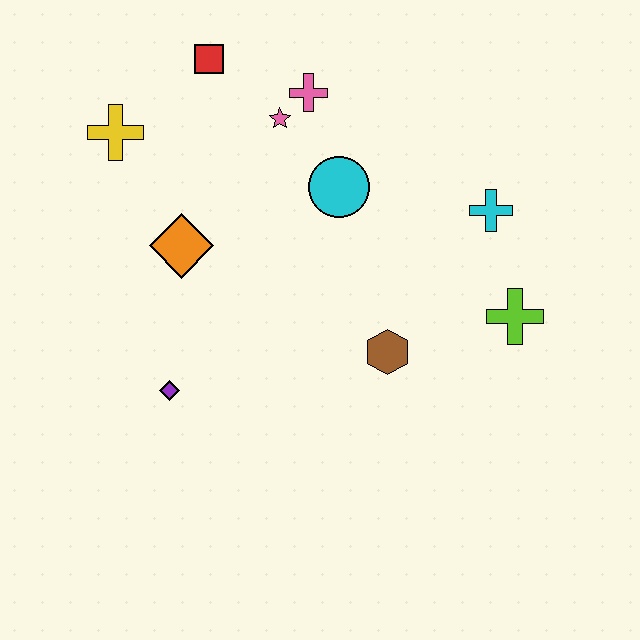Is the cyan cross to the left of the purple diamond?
No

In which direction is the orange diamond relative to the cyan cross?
The orange diamond is to the left of the cyan cross.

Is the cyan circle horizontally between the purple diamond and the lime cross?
Yes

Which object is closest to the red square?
The pink star is closest to the red square.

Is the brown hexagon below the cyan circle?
Yes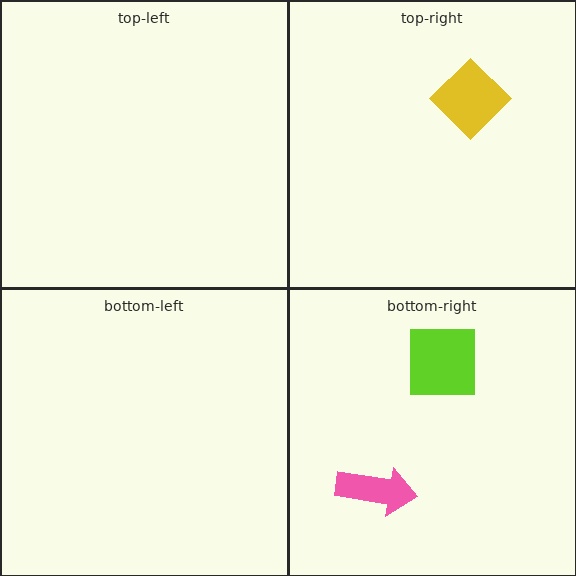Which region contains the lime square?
The bottom-right region.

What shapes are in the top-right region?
The yellow diamond.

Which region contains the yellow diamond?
The top-right region.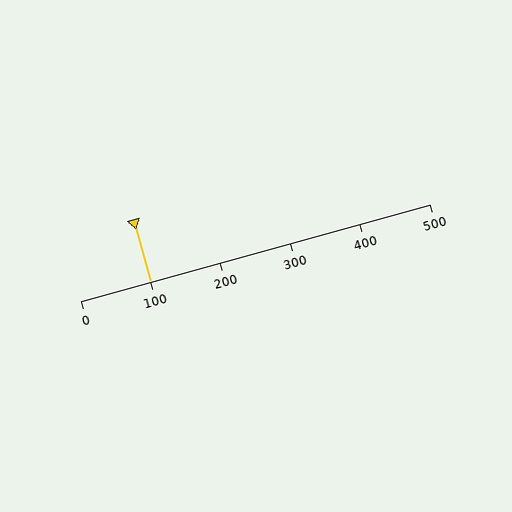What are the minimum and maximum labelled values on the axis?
The axis runs from 0 to 500.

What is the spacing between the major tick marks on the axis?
The major ticks are spaced 100 apart.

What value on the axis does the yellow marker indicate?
The marker indicates approximately 100.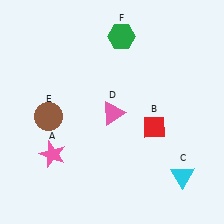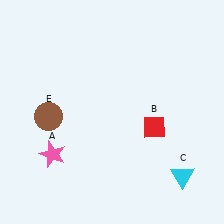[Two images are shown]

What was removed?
The green hexagon (F), the pink triangle (D) were removed in Image 2.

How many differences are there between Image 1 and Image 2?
There are 2 differences between the two images.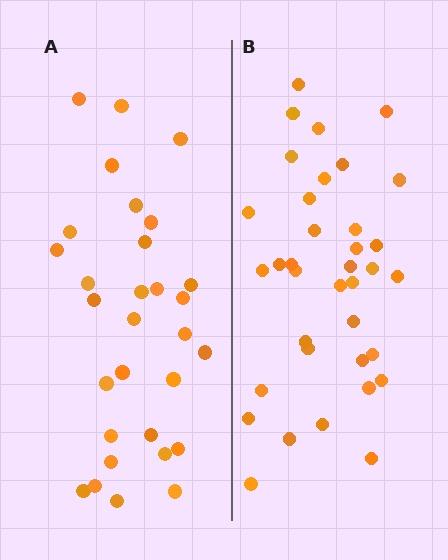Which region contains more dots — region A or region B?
Region B (the right region) has more dots.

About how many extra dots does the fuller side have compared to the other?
Region B has about 6 more dots than region A.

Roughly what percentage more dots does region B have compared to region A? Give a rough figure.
About 20% more.